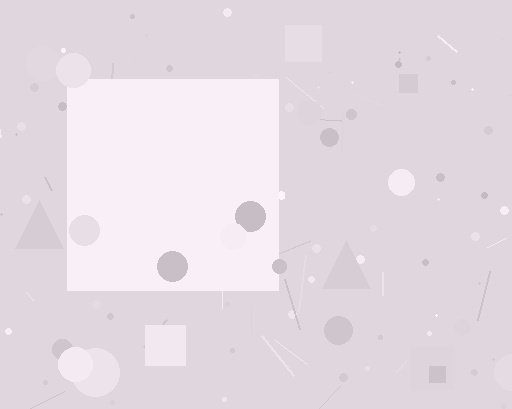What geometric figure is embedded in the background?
A square is embedded in the background.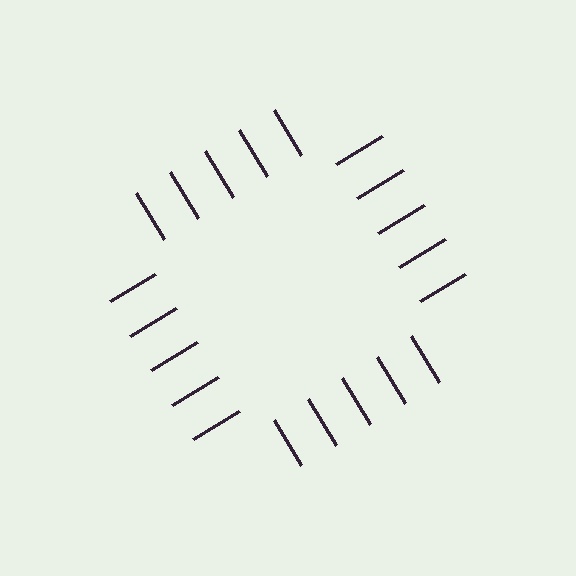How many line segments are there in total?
20 — 5 along each of the 4 edges.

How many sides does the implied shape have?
4 sides — the line-ends trace a square.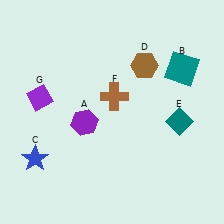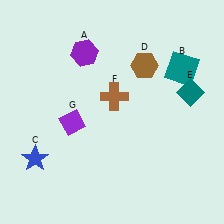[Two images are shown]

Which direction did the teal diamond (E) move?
The teal diamond (E) moved up.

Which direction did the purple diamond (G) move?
The purple diamond (G) moved right.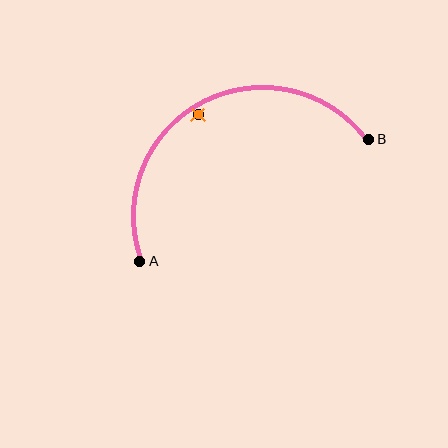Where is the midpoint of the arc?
The arc midpoint is the point on the curve farthest from the straight line joining A and B. It sits above that line.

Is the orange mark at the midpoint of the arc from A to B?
No — the orange mark does not lie on the arc at all. It sits slightly inside the curve.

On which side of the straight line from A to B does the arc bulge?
The arc bulges above the straight line connecting A and B.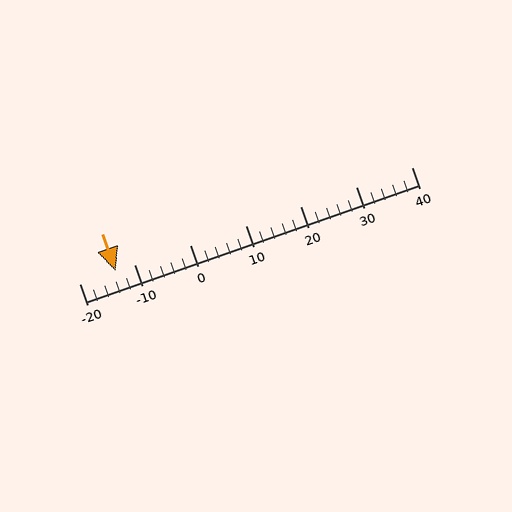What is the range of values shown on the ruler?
The ruler shows values from -20 to 40.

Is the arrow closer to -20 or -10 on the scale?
The arrow is closer to -10.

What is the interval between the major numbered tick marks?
The major tick marks are spaced 10 units apart.